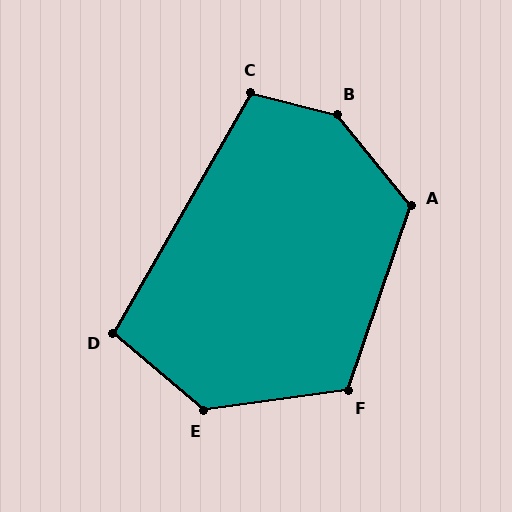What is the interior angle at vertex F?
Approximately 117 degrees (obtuse).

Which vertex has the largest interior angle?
B, at approximately 143 degrees.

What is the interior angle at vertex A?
Approximately 122 degrees (obtuse).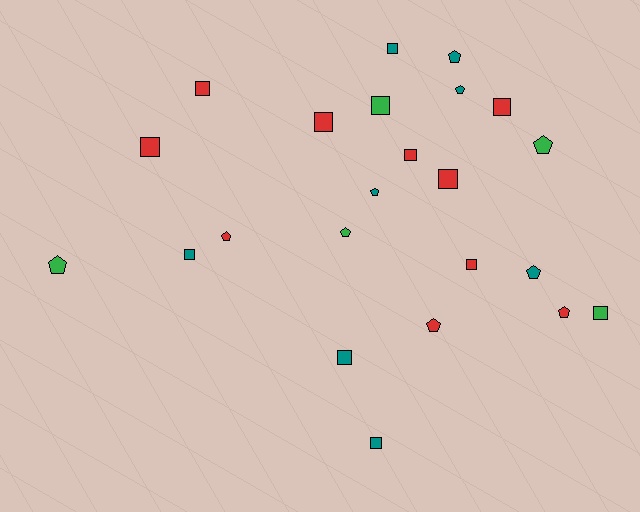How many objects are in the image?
There are 23 objects.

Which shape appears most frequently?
Square, with 13 objects.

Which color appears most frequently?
Red, with 10 objects.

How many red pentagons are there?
There are 3 red pentagons.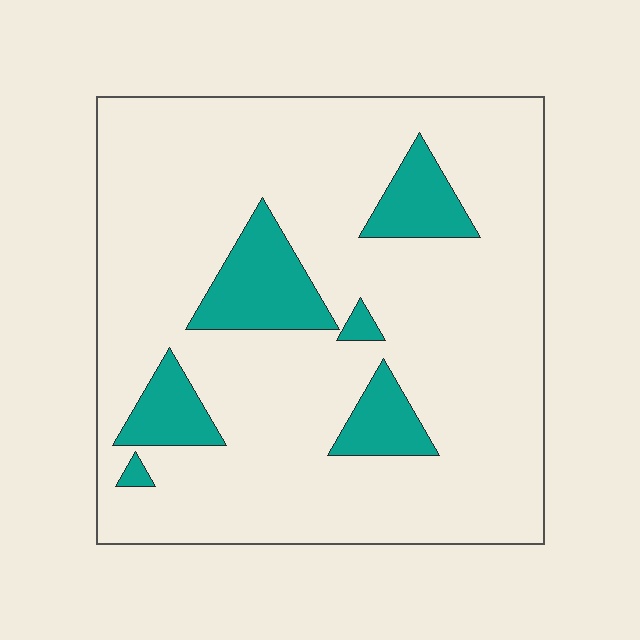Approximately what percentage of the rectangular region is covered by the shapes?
Approximately 15%.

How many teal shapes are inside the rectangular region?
6.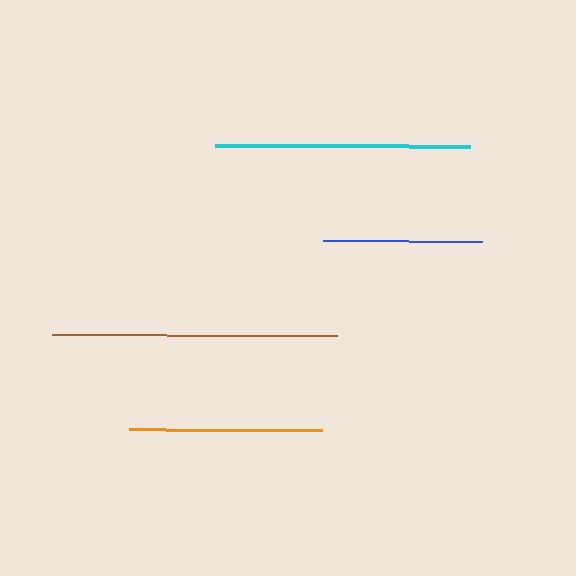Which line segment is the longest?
The brown line is the longest at approximately 284 pixels.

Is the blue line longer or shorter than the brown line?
The brown line is longer than the blue line.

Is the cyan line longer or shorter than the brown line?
The brown line is longer than the cyan line.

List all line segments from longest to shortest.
From longest to shortest: brown, cyan, orange, blue.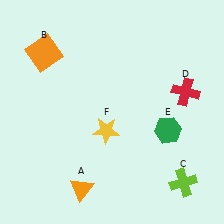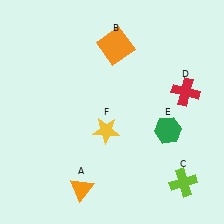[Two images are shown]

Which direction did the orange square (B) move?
The orange square (B) moved right.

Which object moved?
The orange square (B) moved right.